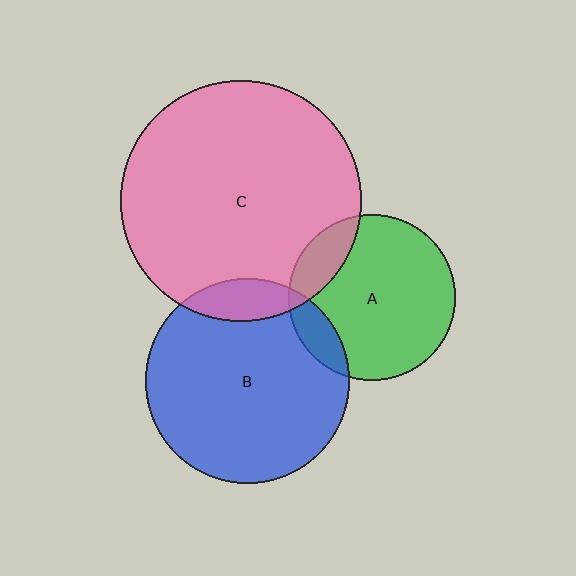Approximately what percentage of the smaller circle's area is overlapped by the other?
Approximately 10%.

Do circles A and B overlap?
Yes.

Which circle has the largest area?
Circle C (pink).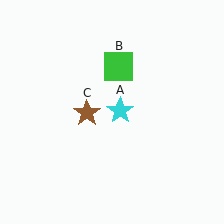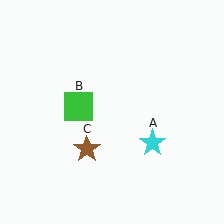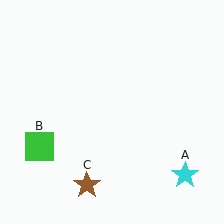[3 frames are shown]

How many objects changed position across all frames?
3 objects changed position: cyan star (object A), green square (object B), brown star (object C).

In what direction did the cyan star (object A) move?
The cyan star (object A) moved down and to the right.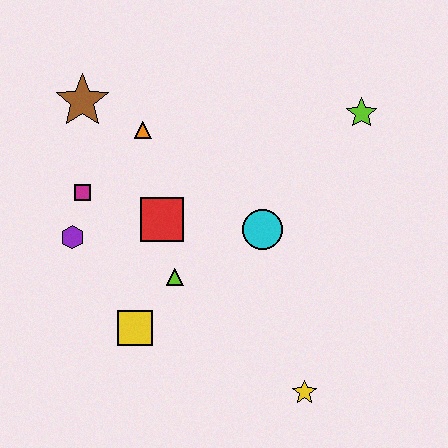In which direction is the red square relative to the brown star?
The red square is below the brown star.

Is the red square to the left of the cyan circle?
Yes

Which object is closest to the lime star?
The cyan circle is closest to the lime star.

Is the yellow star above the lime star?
No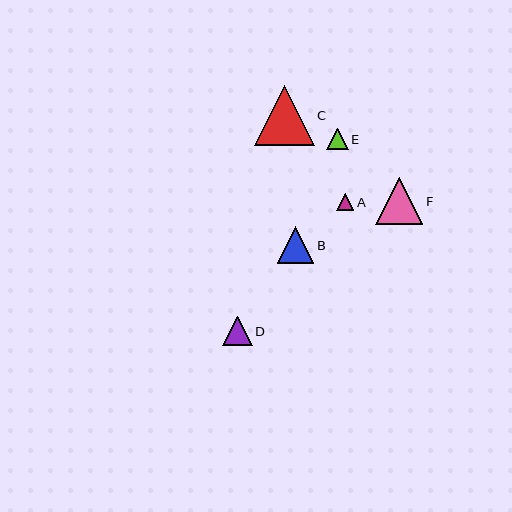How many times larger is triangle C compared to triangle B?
Triangle C is approximately 1.6 times the size of triangle B.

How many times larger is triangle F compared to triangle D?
Triangle F is approximately 1.6 times the size of triangle D.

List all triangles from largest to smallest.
From largest to smallest: C, F, B, D, E, A.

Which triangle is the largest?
Triangle C is the largest with a size of approximately 60 pixels.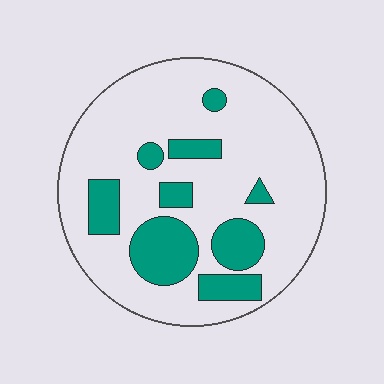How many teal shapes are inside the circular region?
9.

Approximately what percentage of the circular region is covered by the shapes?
Approximately 25%.